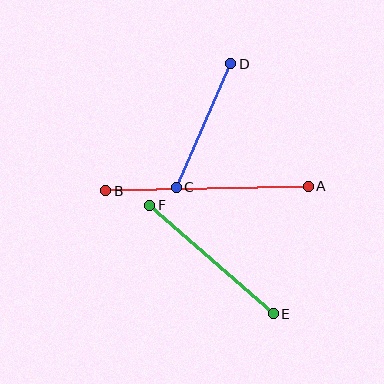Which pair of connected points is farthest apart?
Points A and B are farthest apart.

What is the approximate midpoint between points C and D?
The midpoint is at approximately (204, 125) pixels.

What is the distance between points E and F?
The distance is approximately 164 pixels.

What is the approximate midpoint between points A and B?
The midpoint is at approximately (207, 189) pixels.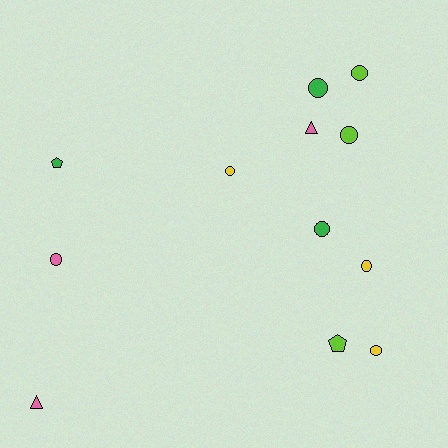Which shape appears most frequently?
Circle, with 8 objects.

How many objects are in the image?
There are 12 objects.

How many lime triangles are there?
There are no lime triangles.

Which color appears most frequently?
Lime, with 3 objects.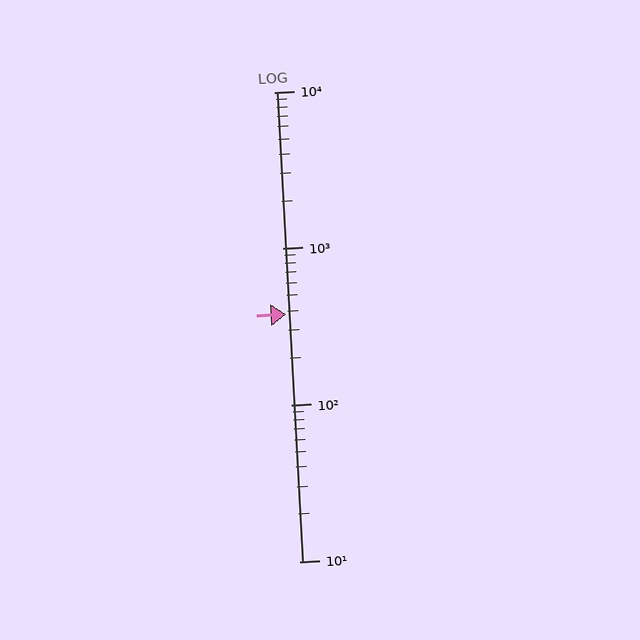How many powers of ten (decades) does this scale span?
The scale spans 3 decades, from 10 to 10000.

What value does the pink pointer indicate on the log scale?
The pointer indicates approximately 380.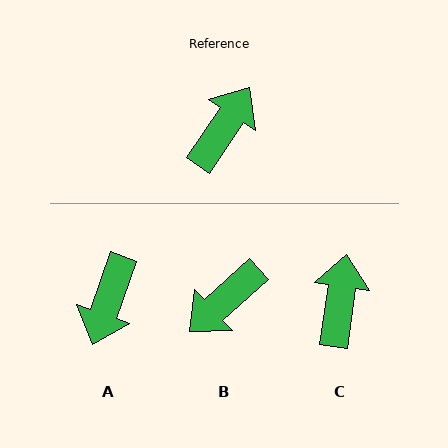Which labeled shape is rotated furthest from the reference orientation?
A, about 166 degrees away.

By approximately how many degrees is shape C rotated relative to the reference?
Approximately 25 degrees counter-clockwise.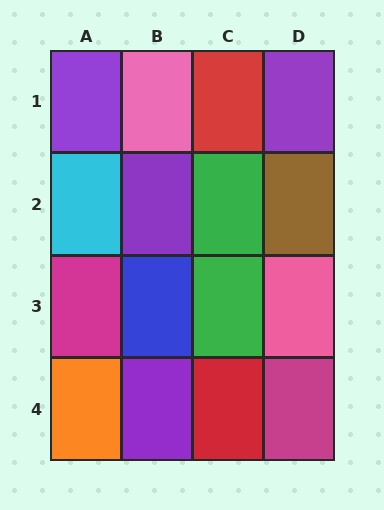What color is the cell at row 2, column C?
Green.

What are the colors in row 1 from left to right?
Purple, pink, red, purple.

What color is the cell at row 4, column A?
Orange.